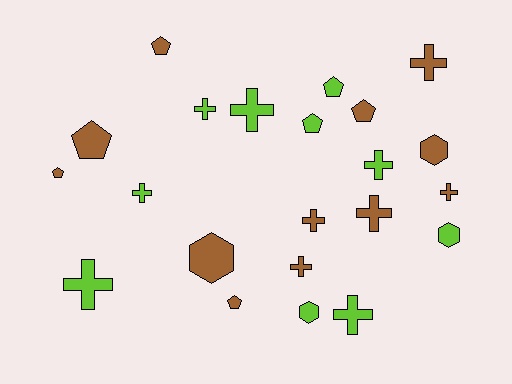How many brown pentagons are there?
There are 5 brown pentagons.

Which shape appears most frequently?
Cross, with 11 objects.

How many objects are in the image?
There are 22 objects.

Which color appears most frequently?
Brown, with 12 objects.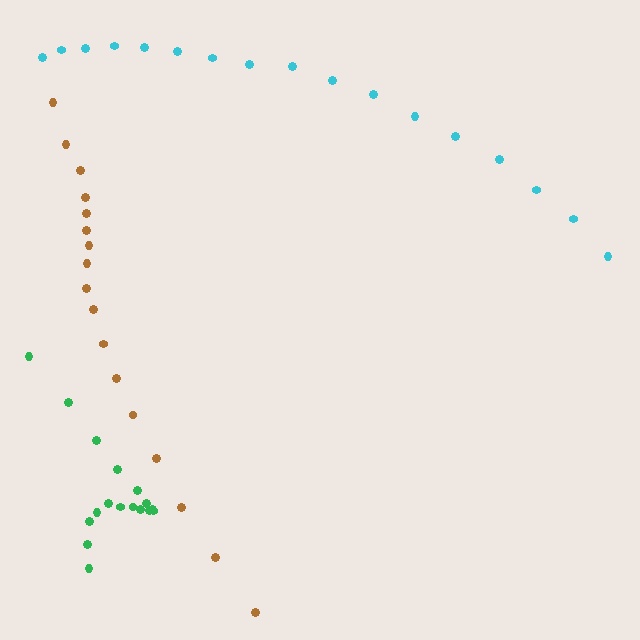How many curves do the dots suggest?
There are 3 distinct paths.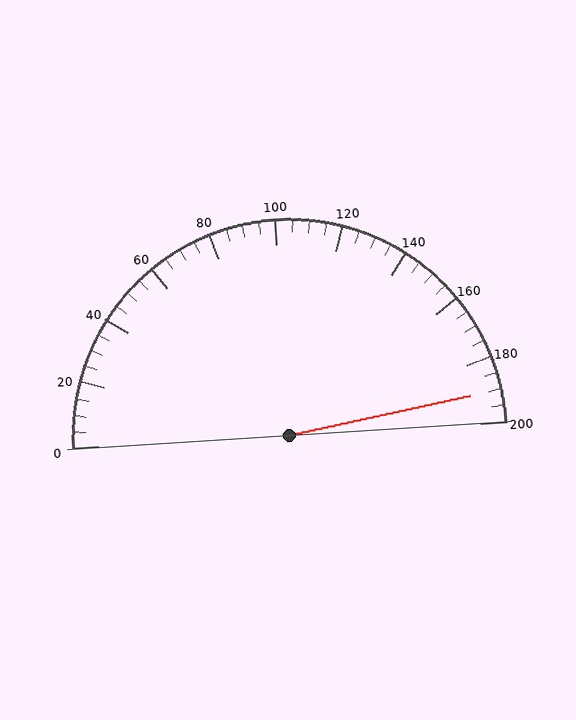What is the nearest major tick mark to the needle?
The nearest major tick mark is 200.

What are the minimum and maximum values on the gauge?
The gauge ranges from 0 to 200.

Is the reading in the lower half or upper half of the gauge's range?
The reading is in the upper half of the range (0 to 200).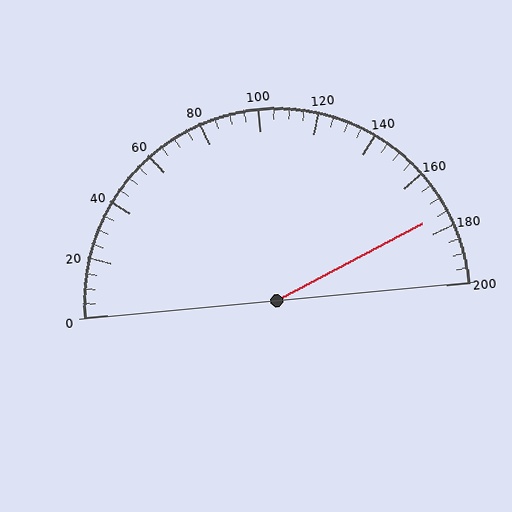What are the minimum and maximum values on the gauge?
The gauge ranges from 0 to 200.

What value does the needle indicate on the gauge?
The needle indicates approximately 175.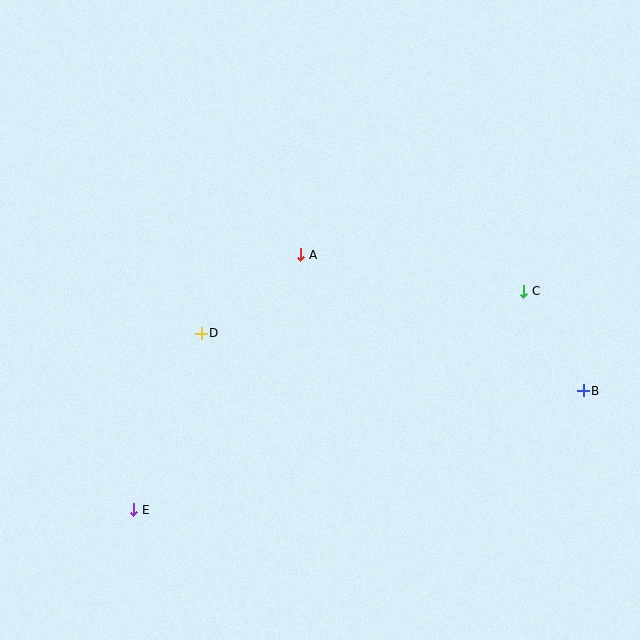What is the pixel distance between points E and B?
The distance between E and B is 465 pixels.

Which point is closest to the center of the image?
Point A at (301, 255) is closest to the center.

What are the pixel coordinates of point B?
Point B is at (583, 390).